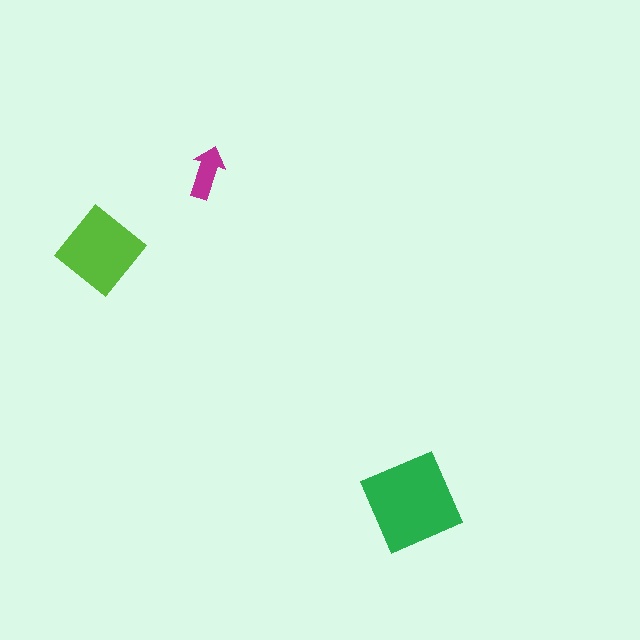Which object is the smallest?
The magenta arrow.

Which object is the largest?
The green square.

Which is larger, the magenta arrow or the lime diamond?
The lime diamond.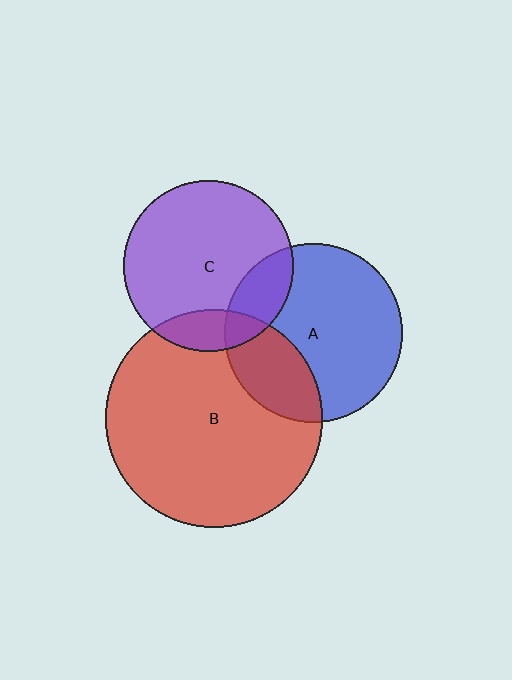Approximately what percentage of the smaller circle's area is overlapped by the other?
Approximately 15%.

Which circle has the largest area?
Circle B (red).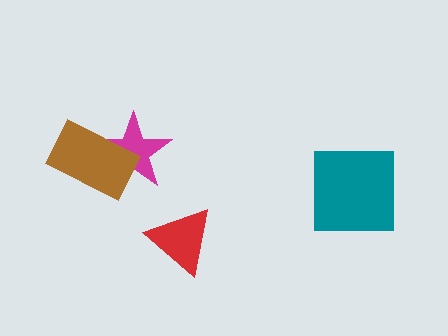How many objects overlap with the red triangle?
0 objects overlap with the red triangle.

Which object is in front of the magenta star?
The brown rectangle is in front of the magenta star.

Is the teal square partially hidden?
No, no other shape covers it.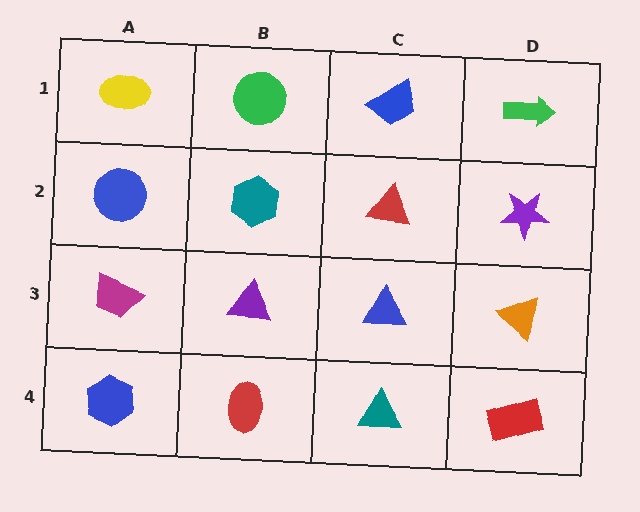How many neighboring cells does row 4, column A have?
2.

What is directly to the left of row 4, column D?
A teal triangle.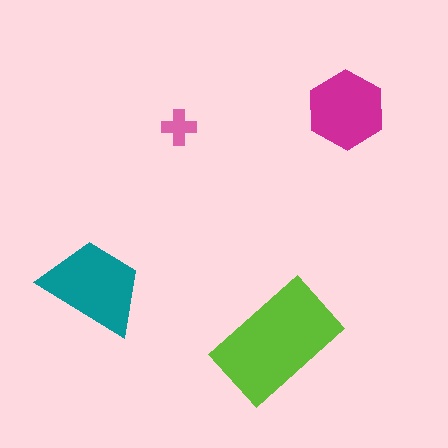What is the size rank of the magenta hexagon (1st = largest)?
3rd.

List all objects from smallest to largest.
The pink cross, the magenta hexagon, the teal trapezoid, the lime rectangle.